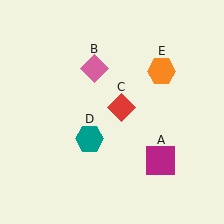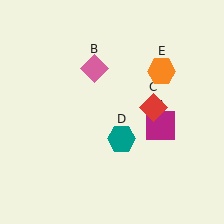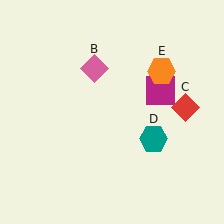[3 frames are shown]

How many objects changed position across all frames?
3 objects changed position: magenta square (object A), red diamond (object C), teal hexagon (object D).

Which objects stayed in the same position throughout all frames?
Pink diamond (object B) and orange hexagon (object E) remained stationary.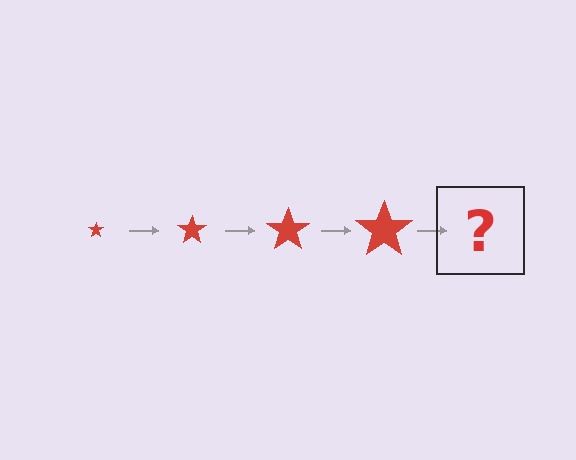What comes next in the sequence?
The next element should be a red star, larger than the previous one.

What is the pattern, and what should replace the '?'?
The pattern is that the star gets progressively larger each step. The '?' should be a red star, larger than the previous one.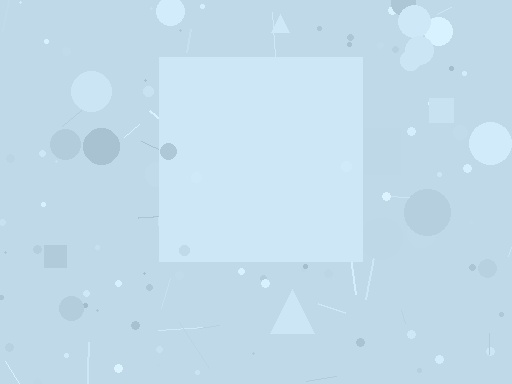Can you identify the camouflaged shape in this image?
The camouflaged shape is a square.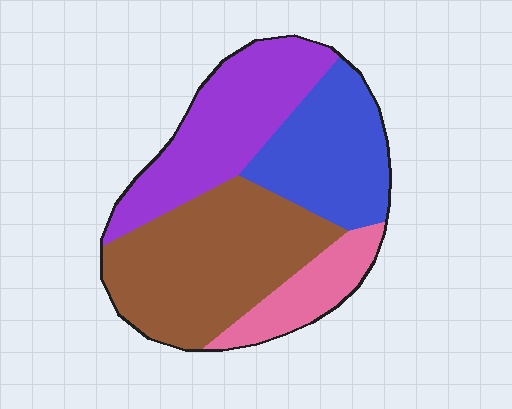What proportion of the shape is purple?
Purple takes up between a sixth and a third of the shape.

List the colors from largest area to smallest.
From largest to smallest: brown, purple, blue, pink.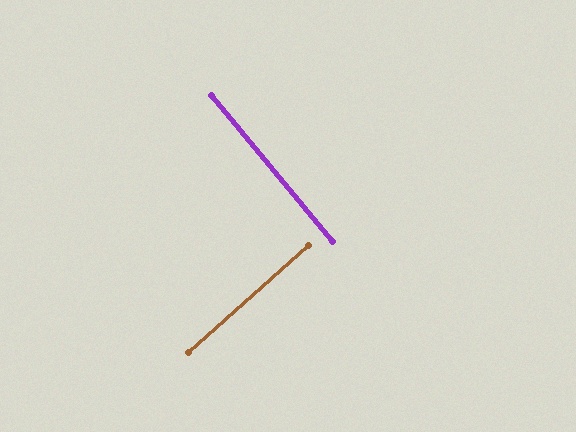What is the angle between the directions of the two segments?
Approximately 88 degrees.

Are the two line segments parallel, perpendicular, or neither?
Perpendicular — they meet at approximately 88°.